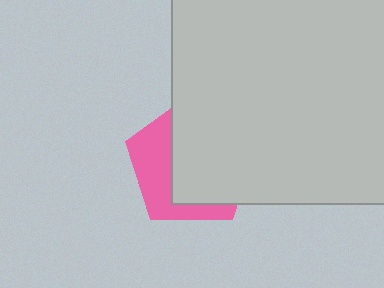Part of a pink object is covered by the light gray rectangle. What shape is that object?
It is a pentagon.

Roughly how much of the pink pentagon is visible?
A small part of it is visible (roughly 37%).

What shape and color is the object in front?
The object in front is a light gray rectangle.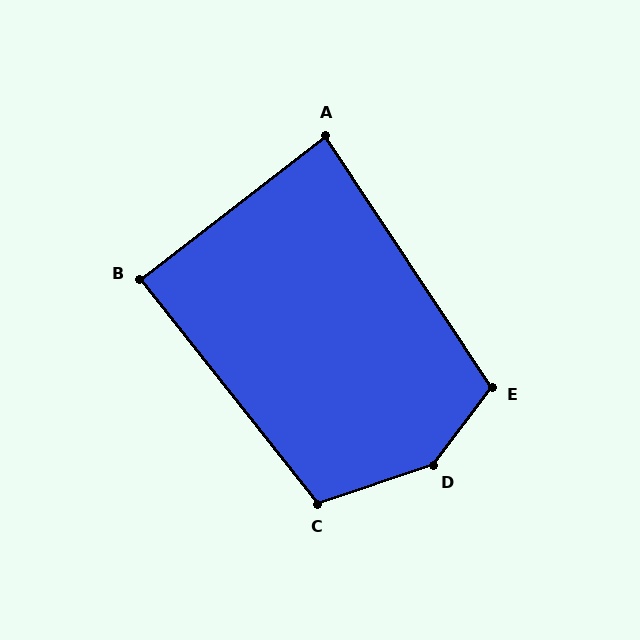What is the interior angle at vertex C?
Approximately 110 degrees (obtuse).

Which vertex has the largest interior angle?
D, at approximately 145 degrees.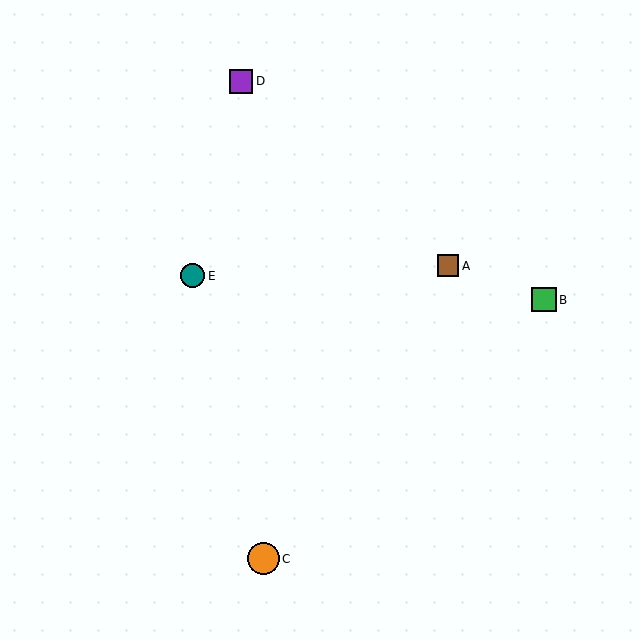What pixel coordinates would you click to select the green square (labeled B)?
Click at (544, 300) to select the green square B.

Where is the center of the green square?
The center of the green square is at (544, 300).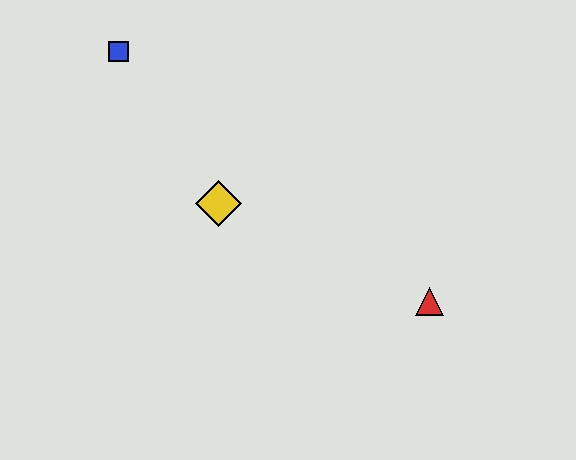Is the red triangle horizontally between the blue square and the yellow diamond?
No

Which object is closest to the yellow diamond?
The blue square is closest to the yellow diamond.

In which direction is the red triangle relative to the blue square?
The red triangle is to the right of the blue square.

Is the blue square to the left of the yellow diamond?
Yes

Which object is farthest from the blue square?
The red triangle is farthest from the blue square.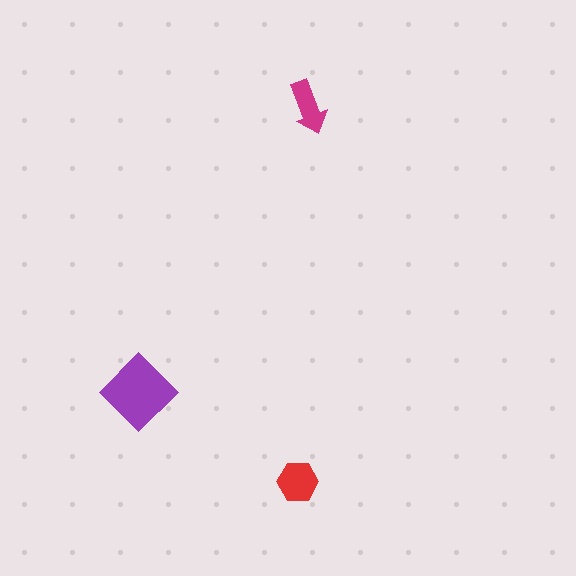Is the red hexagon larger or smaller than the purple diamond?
Smaller.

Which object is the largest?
The purple diamond.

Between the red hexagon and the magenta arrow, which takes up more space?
The red hexagon.